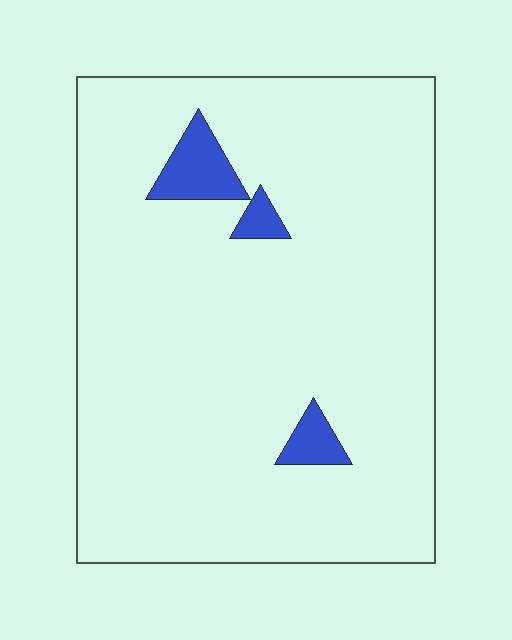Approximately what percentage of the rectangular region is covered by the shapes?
Approximately 5%.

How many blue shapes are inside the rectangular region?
3.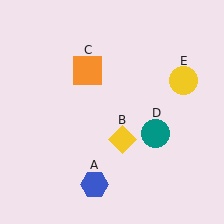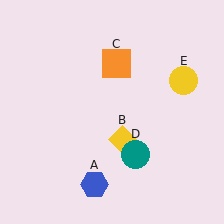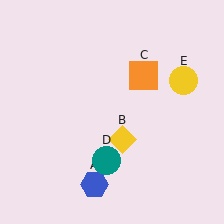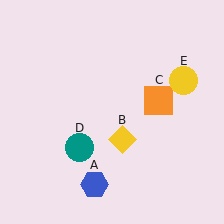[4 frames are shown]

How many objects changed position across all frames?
2 objects changed position: orange square (object C), teal circle (object D).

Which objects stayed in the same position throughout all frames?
Blue hexagon (object A) and yellow diamond (object B) and yellow circle (object E) remained stationary.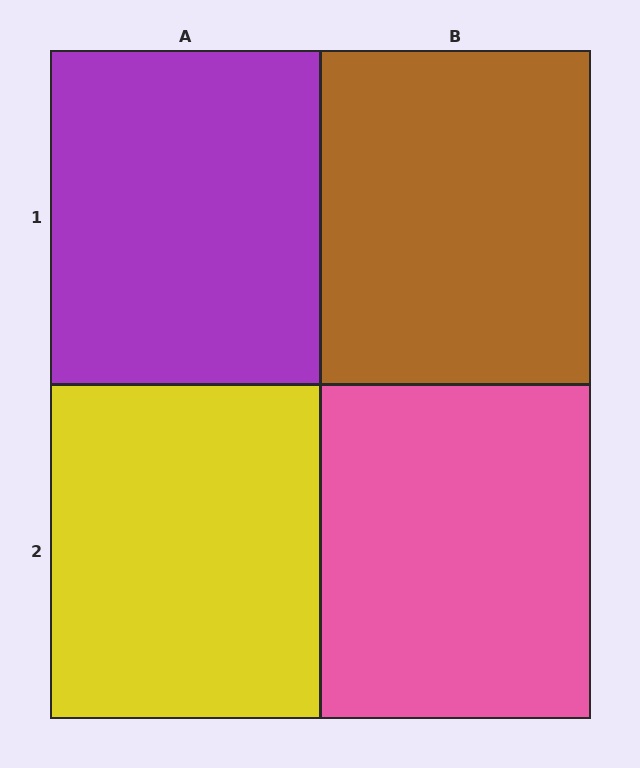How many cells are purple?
1 cell is purple.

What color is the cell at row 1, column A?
Purple.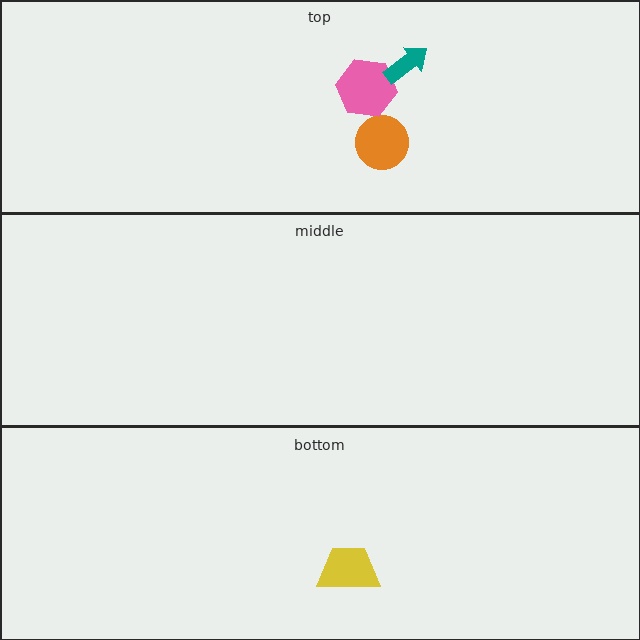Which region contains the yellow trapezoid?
The bottom region.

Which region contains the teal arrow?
The top region.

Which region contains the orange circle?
The top region.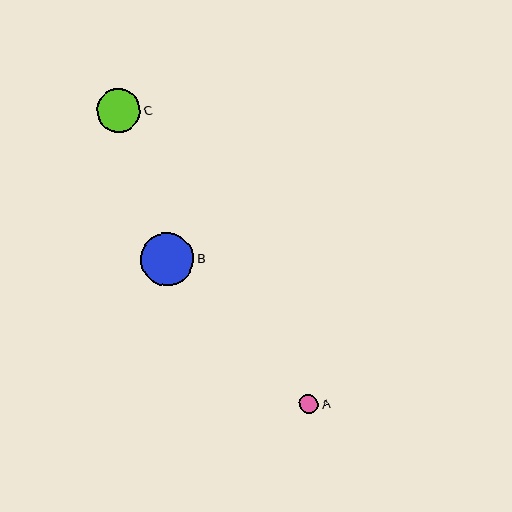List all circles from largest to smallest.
From largest to smallest: B, C, A.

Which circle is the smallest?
Circle A is the smallest with a size of approximately 20 pixels.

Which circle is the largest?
Circle B is the largest with a size of approximately 53 pixels.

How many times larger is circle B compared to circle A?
Circle B is approximately 2.7 times the size of circle A.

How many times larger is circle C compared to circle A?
Circle C is approximately 2.2 times the size of circle A.